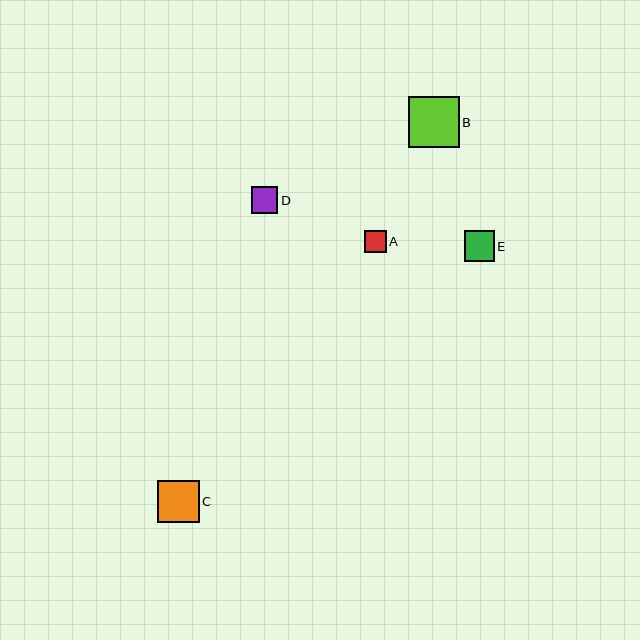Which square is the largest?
Square B is the largest with a size of approximately 51 pixels.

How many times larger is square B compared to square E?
Square B is approximately 1.7 times the size of square E.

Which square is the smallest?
Square A is the smallest with a size of approximately 22 pixels.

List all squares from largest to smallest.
From largest to smallest: B, C, E, D, A.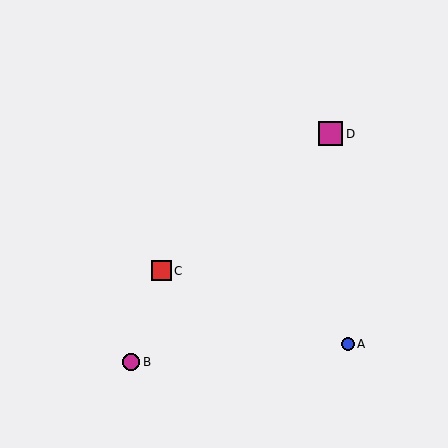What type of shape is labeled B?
Shape B is a magenta circle.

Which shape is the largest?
The magenta square (labeled D) is the largest.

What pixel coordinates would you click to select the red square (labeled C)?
Click at (161, 271) to select the red square C.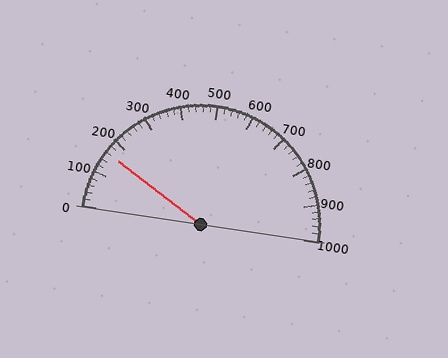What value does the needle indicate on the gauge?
The needle indicates approximately 160.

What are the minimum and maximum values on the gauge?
The gauge ranges from 0 to 1000.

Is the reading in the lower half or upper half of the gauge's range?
The reading is in the lower half of the range (0 to 1000).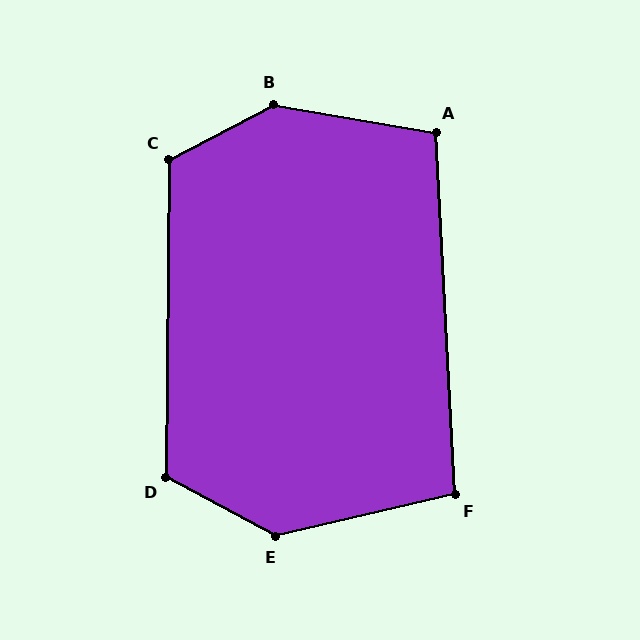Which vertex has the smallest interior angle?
F, at approximately 100 degrees.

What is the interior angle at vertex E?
Approximately 139 degrees (obtuse).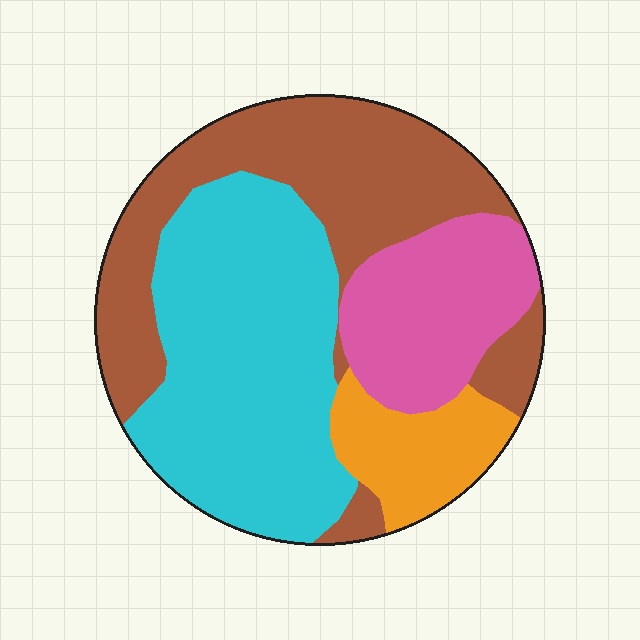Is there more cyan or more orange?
Cyan.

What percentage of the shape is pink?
Pink takes up between a sixth and a third of the shape.